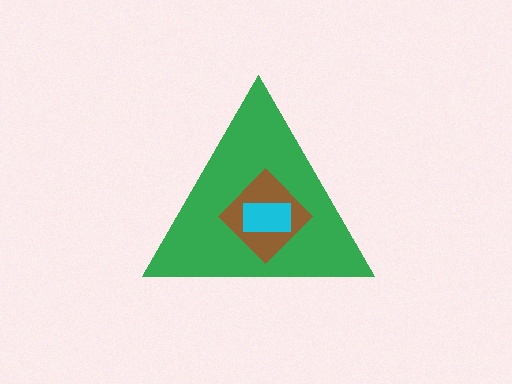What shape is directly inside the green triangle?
The brown diamond.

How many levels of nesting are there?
3.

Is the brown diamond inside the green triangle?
Yes.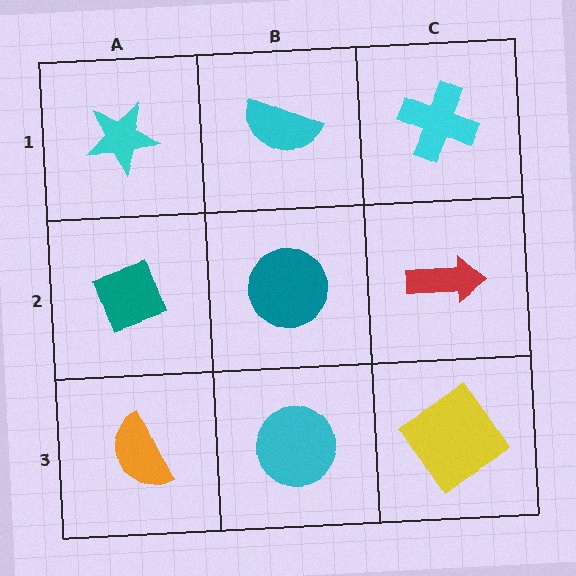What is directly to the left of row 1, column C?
A cyan semicircle.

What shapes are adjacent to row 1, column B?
A teal circle (row 2, column B), a cyan star (row 1, column A), a cyan cross (row 1, column C).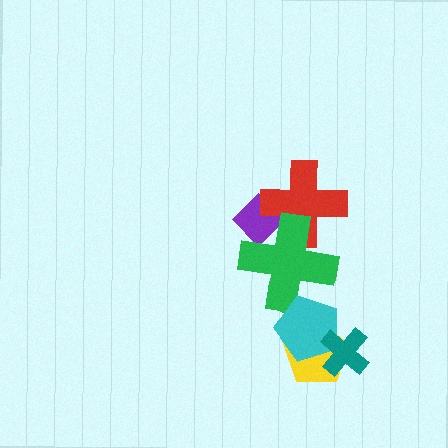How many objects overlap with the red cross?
2 objects overlap with the red cross.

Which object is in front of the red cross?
The green cross is in front of the red cross.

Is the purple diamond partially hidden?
Yes, it is partially covered by another shape.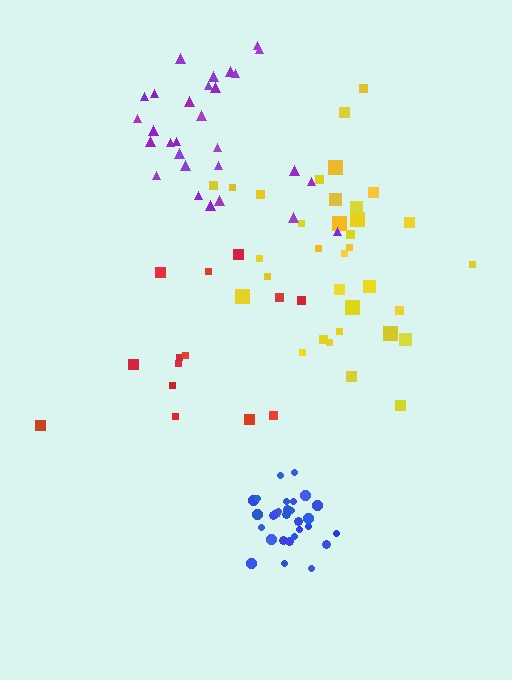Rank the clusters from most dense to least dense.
blue, purple, yellow, red.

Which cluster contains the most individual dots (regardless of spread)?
Yellow (34).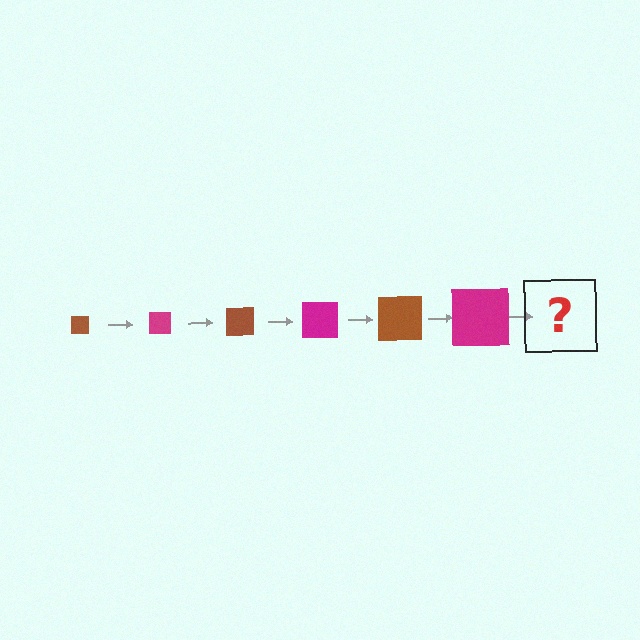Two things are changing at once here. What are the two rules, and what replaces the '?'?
The two rules are that the square grows larger each step and the color cycles through brown and magenta. The '?' should be a brown square, larger than the previous one.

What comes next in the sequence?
The next element should be a brown square, larger than the previous one.